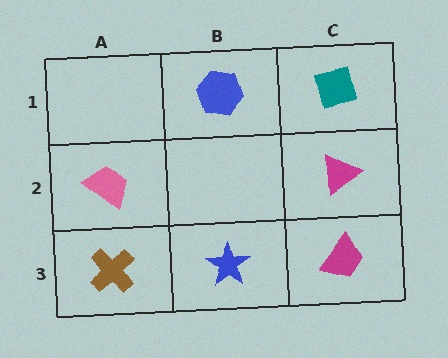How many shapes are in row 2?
2 shapes.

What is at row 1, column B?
A blue hexagon.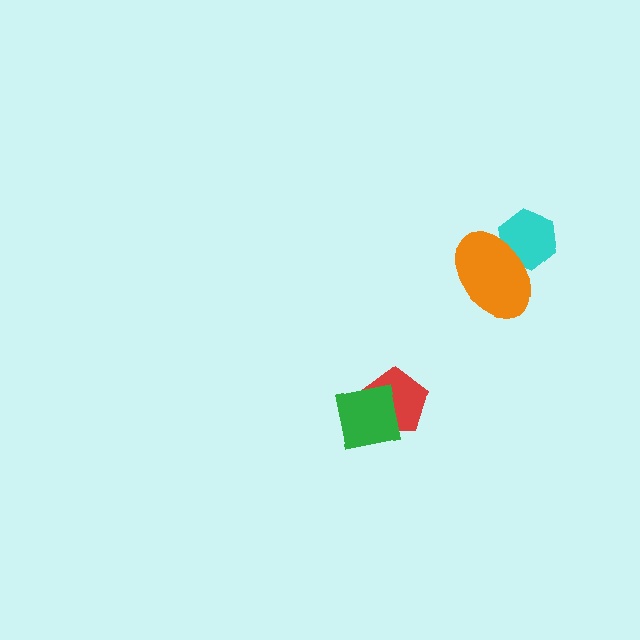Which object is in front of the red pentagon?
The green square is in front of the red pentagon.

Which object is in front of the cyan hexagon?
The orange ellipse is in front of the cyan hexagon.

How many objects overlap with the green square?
1 object overlaps with the green square.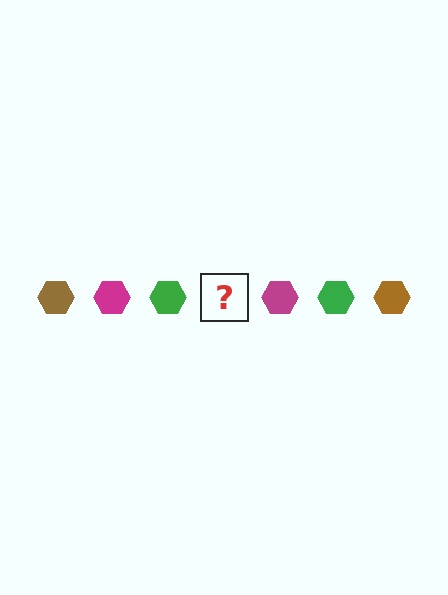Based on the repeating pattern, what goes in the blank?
The blank should be a brown hexagon.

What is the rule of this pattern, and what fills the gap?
The rule is that the pattern cycles through brown, magenta, green hexagons. The gap should be filled with a brown hexagon.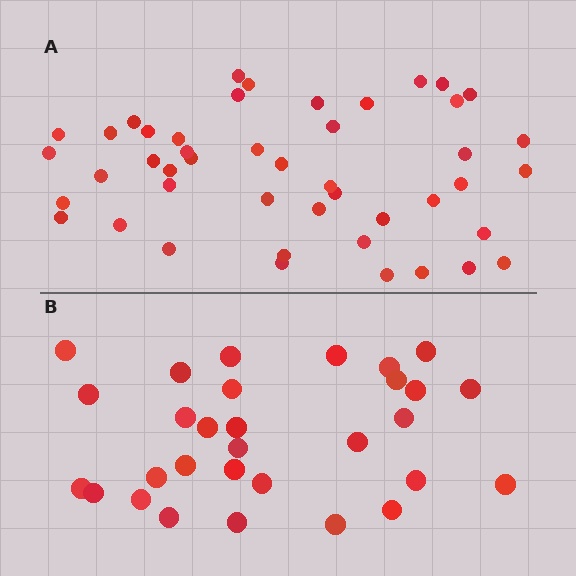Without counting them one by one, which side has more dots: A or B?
Region A (the top region) has more dots.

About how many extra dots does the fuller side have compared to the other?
Region A has approximately 15 more dots than region B.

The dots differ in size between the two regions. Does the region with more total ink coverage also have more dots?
No. Region B has more total ink coverage because its dots are larger, but region A actually contains more individual dots. Total area can be misleading — the number of items is what matters here.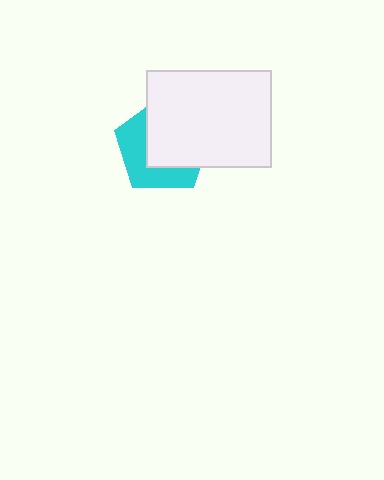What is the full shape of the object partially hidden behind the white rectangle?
The partially hidden object is a cyan pentagon.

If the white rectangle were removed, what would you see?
You would see the complete cyan pentagon.